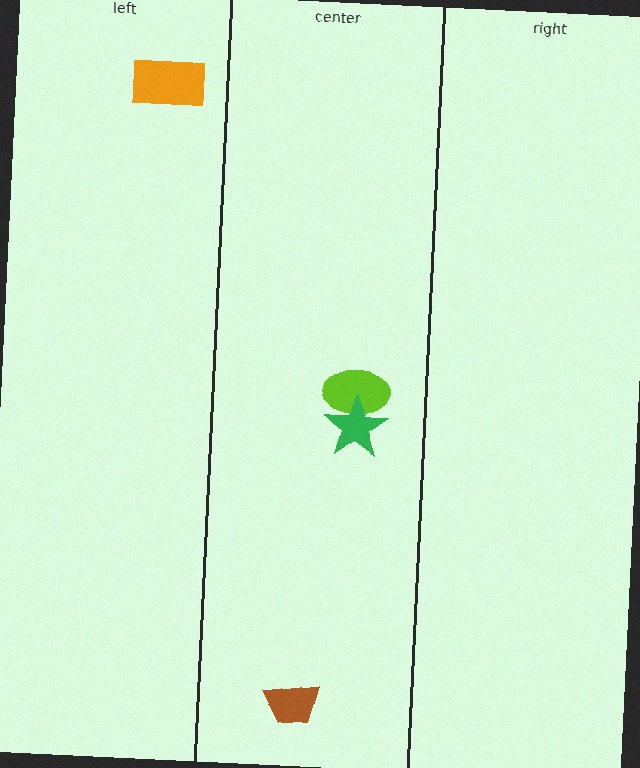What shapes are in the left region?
The orange rectangle.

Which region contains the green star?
The center region.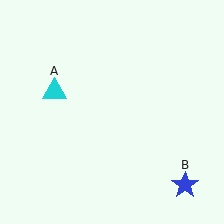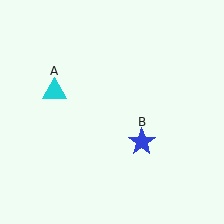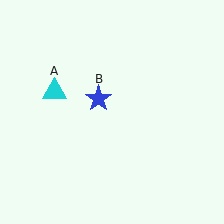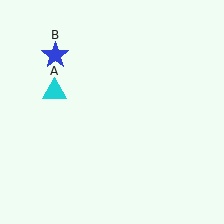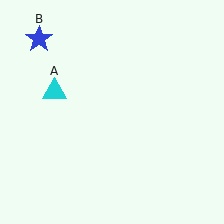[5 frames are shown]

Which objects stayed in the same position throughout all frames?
Cyan triangle (object A) remained stationary.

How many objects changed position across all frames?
1 object changed position: blue star (object B).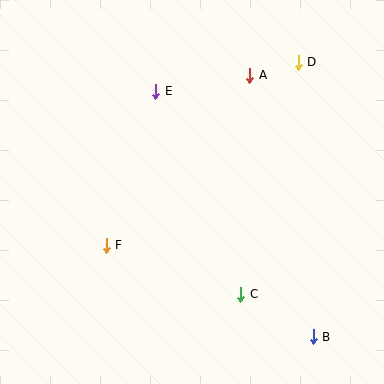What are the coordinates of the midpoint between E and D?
The midpoint between E and D is at (227, 77).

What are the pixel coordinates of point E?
Point E is at (156, 91).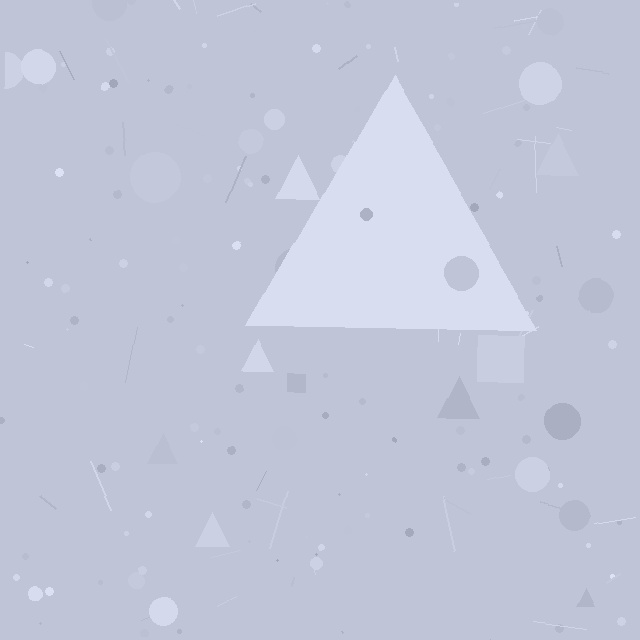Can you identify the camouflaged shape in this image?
The camouflaged shape is a triangle.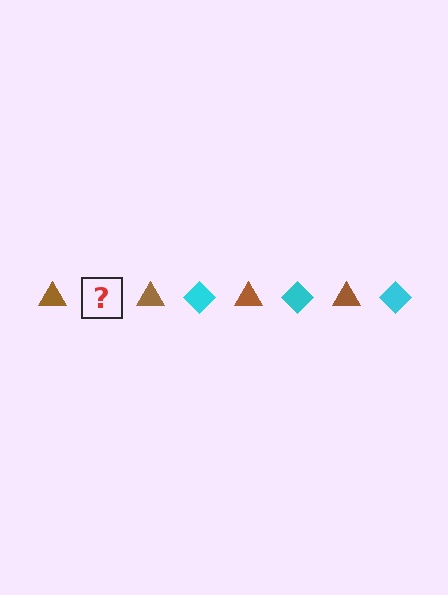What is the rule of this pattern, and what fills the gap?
The rule is that the pattern alternates between brown triangle and cyan diamond. The gap should be filled with a cyan diamond.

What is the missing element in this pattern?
The missing element is a cyan diamond.